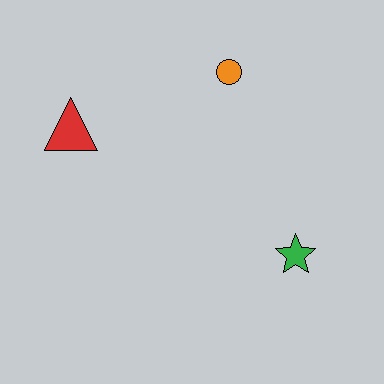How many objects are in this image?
There are 3 objects.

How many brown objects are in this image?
There are no brown objects.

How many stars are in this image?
There is 1 star.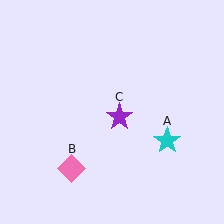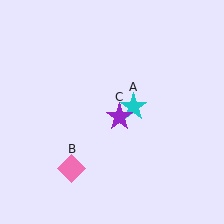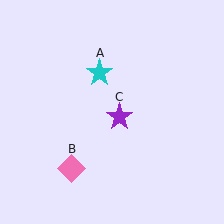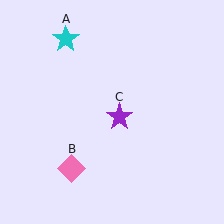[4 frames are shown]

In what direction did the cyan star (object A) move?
The cyan star (object A) moved up and to the left.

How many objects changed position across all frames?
1 object changed position: cyan star (object A).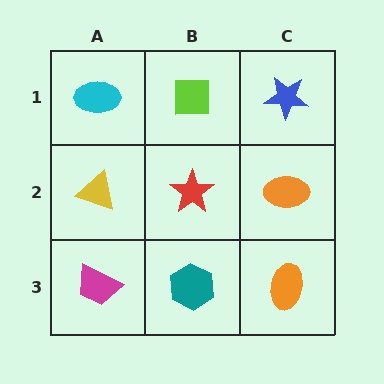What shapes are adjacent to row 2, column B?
A lime square (row 1, column B), a teal hexagon (row 3, column B), a yellow triangle (row 2, column A), an orange ellipse (row 2, column C).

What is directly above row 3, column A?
A yellow triangle.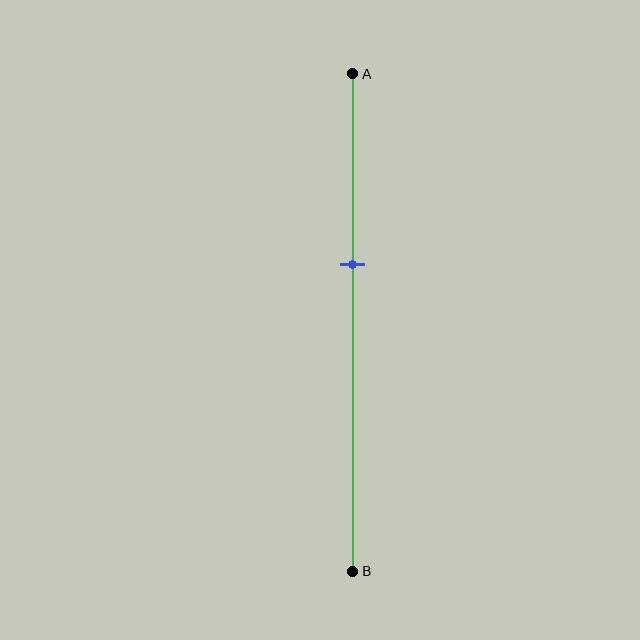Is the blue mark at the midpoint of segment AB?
No, the mark is at about 40% from A, not at the 50% midpoint.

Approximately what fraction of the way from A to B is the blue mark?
The blue mark is approximately 40% of the way from A to B.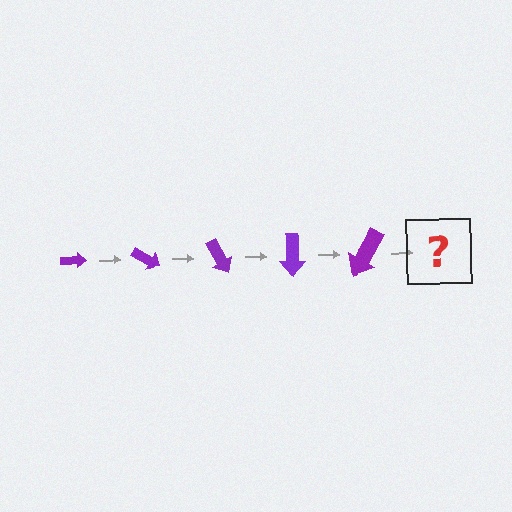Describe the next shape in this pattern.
It should be an arrow, larger than the previous one and rotated 150 degrees from the start.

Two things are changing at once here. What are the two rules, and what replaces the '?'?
The two rules are that the arrow grows larger each step and it rotates 30 degrees each step. The '?' should be an arrow, larger than the previous one and rotated 150 degrees from the start.